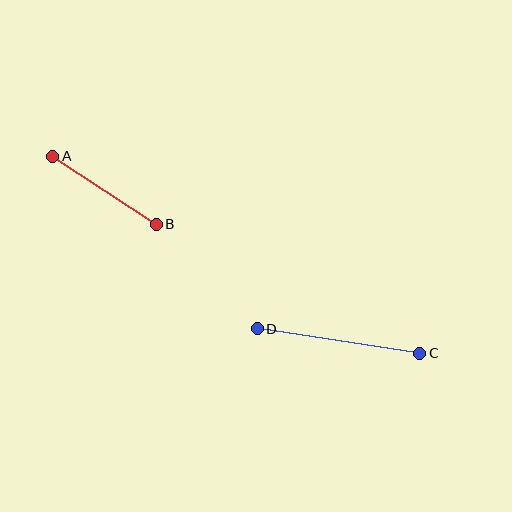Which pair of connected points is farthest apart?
Points C and D are farthest apart.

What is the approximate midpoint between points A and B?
The midpoint is at approximately (104, 190) pixels.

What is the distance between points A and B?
The distance is approximately 124 pixels.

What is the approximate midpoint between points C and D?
The midpoint is at approximately (338, 341) pixels.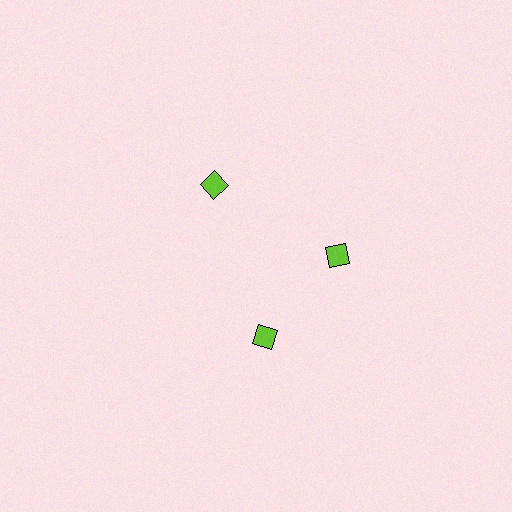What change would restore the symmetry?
The symmetry would be restored by rotating it back into even spacing with its neighbors so that all 3 diamonds sit at equal angles and equal distance from the center.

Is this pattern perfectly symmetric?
No. The 3 lime diamonds are arranged in a ring, but one element near the 7 o'clock position is rotated out of alignment along the ring, breaking the 3-fold rotational symmetry.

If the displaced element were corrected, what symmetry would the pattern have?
It would have 3-fold rotational symmetry — the pattern would map onto itself every 120 degrees.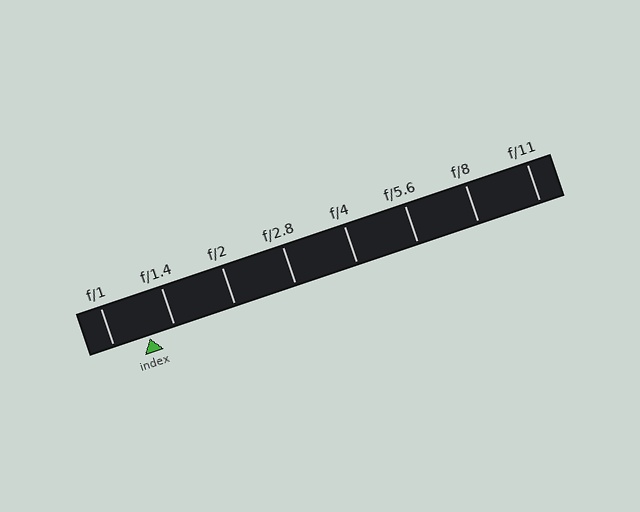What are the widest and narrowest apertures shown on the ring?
The widest aperture shown is f/1 and the narrowest is f/11.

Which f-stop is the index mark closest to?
The index mark is closest to f/1.4.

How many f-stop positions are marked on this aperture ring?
There are 8 f-stop positions marked.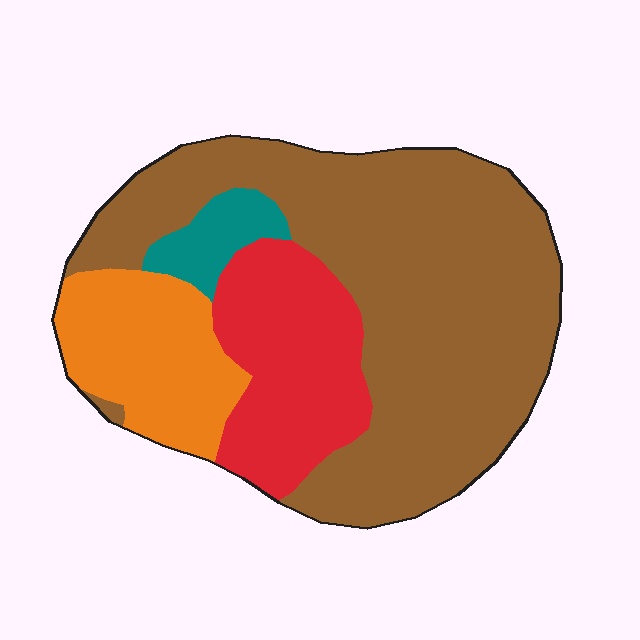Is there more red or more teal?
Red.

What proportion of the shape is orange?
Orange takes up less than a sixth of the shape.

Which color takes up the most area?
Brown, at roughly 60%.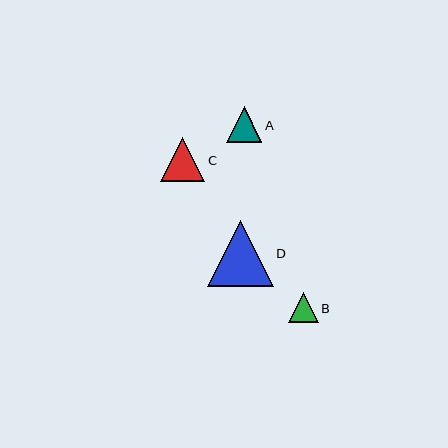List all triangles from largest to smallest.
From largest to smallest: D, C, A, B.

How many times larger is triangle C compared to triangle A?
Triangle C is approximately 1.2 times the size of triangle A.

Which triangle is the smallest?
Triangle B is the smallest with a size of approximately 29 pixels.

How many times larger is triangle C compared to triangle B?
Triangle C is approximately 1.5 times the size of triangle B.